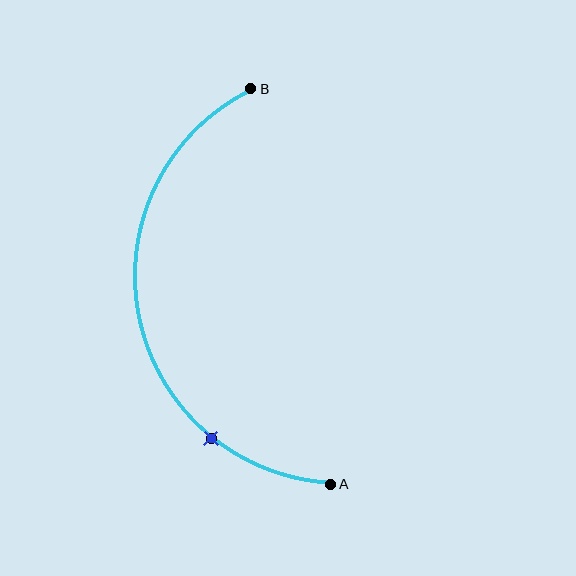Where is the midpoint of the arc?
The arc midpoint is the point on the curve farthest from the straight line joining A and B. It sits to the left of that line.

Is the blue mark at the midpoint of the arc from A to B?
No. The blue mark lies on the arc but is closer to endpoint A. The arc midpoint would be at the point on the curve equidistant along the arc from both A and B.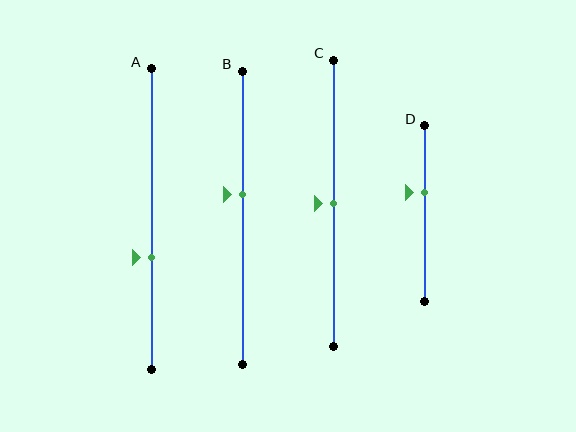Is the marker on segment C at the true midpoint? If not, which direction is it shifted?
Yes, the marker on segment C is at the true midpoint.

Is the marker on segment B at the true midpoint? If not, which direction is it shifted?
No, the marker on segment B is shifted upward by about 8% of the segment length.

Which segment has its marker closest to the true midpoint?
Segment C has its marker closest to the true midpoint.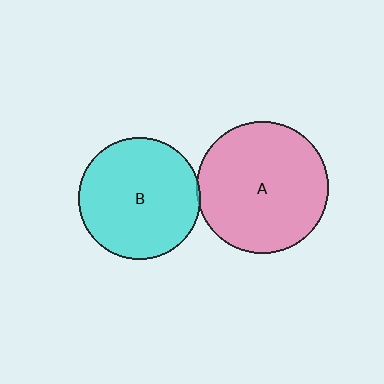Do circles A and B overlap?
Yes.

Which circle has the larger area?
Circle A (pink).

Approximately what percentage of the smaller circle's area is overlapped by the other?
Approximately 5%.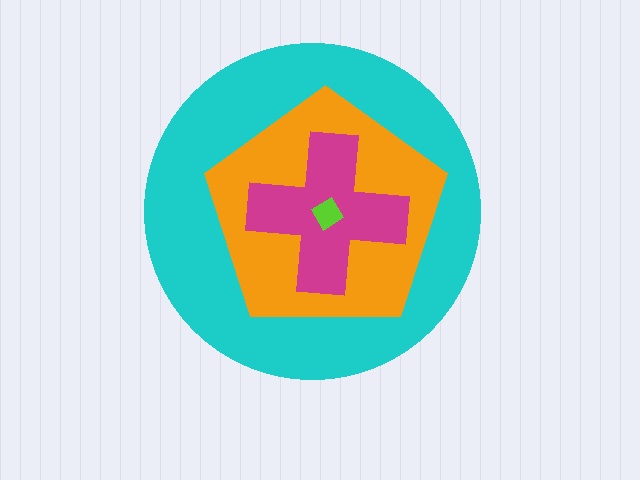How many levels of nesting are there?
4.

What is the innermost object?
The lime diamond.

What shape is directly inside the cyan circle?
The orange pentagon.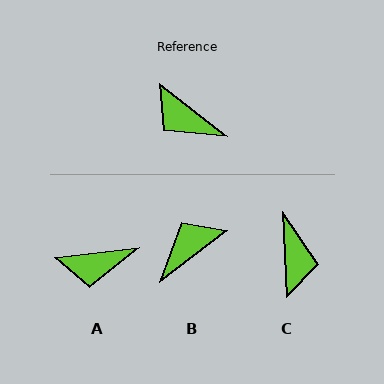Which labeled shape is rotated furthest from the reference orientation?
C, about 131 degrees away.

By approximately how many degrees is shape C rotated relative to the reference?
Approximately 131 degrees counter-clockwise.